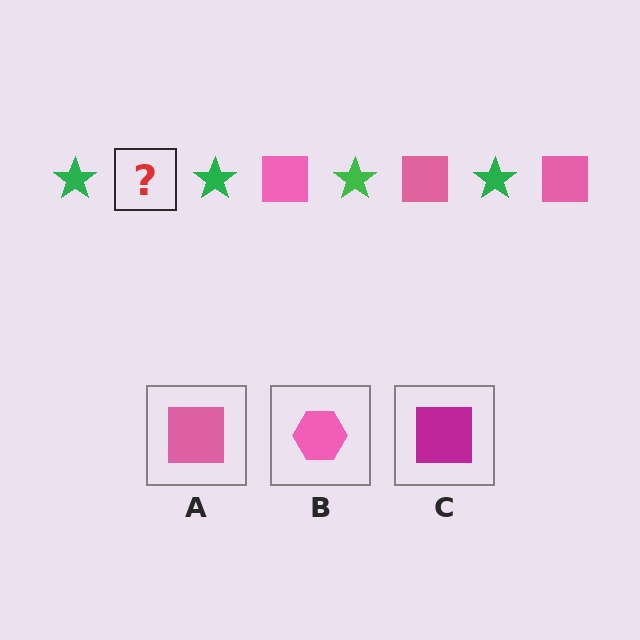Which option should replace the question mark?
Option A.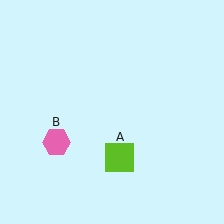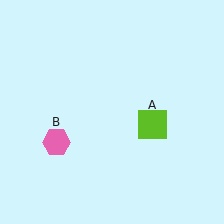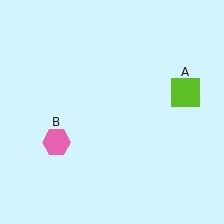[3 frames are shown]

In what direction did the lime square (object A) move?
The lime square (object A) moved up and to the right.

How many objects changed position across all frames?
1 object changed position: lime square (object A).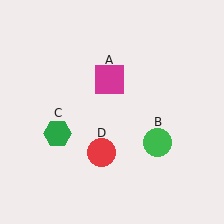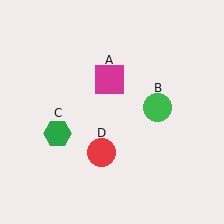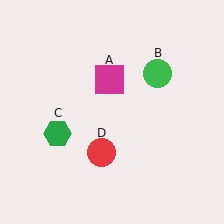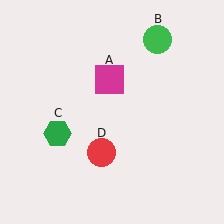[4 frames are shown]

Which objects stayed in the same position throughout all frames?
Magenta square (object A) and green hexagon (object C) and red circle (object D) remained stationary.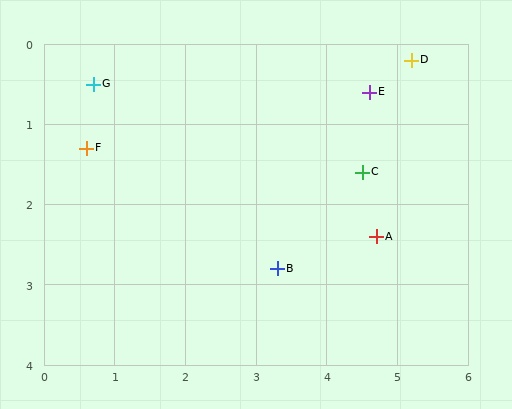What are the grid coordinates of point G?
Point G is at approximately (0.7, 0.5).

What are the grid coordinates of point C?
Point C is at approximately (4.5, 1.6).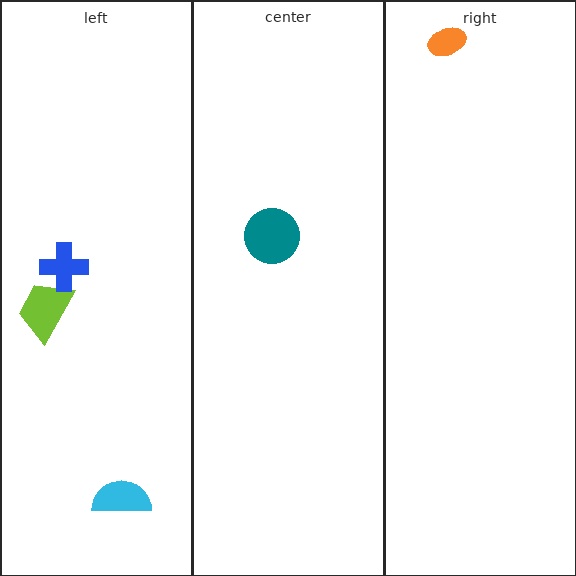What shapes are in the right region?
The orange ellipse.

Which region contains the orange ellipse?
The right region.